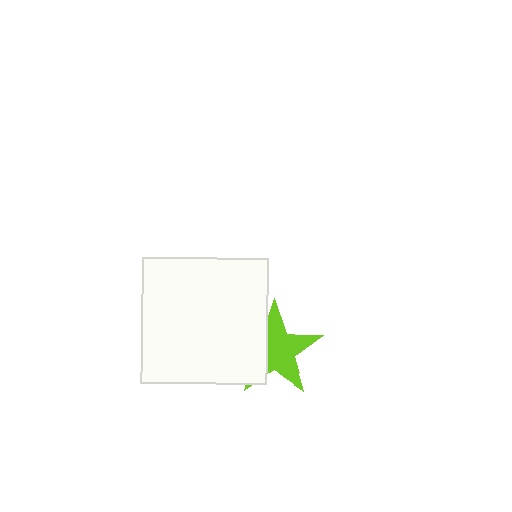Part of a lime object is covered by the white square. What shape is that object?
It is a star.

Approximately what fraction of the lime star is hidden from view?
Roughly 36% of the lime star is hidden behind the white square.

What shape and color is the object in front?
The object in front is a white square.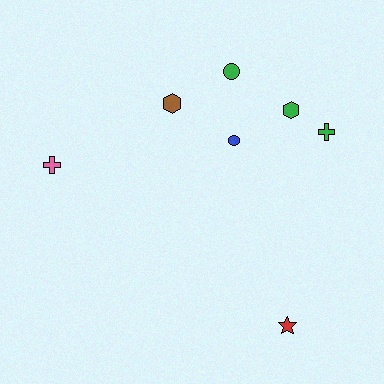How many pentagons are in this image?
There are no pentagons.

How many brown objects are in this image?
There is 1 brown object.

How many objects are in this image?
There are 7 objects.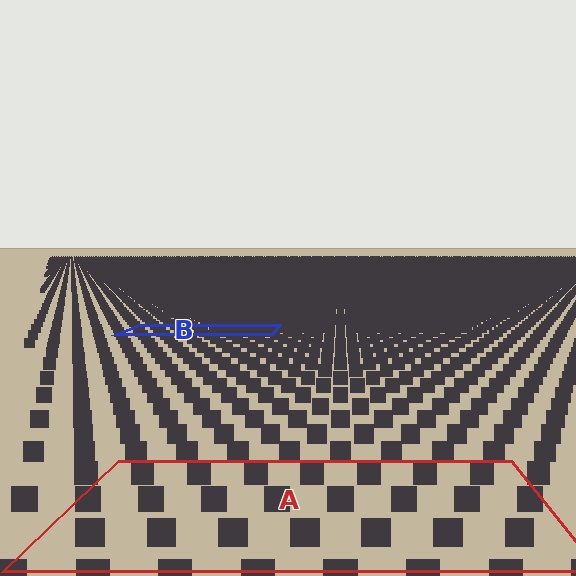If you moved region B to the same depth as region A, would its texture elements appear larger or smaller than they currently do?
They would appear larger. At a closer depth, the same texture elements are projected at a bigger on-screen size.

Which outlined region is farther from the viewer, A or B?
Region B is farther from the viewer — the texture elements inside it appear smaller and more densely packed.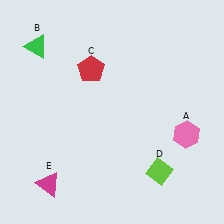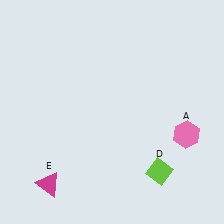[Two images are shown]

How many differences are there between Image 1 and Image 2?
There are 2 differences between the two images.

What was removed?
The green triangle (B), the red pentagon (C) were removed in Image 2.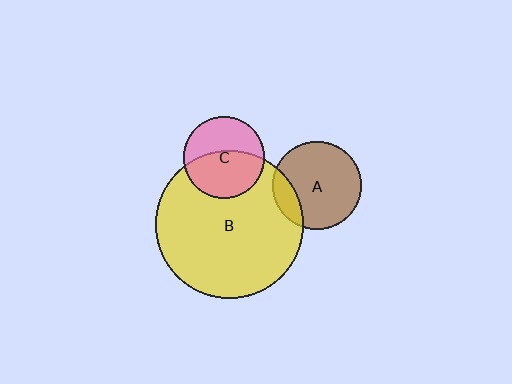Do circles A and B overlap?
Yes.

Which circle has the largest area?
Circle B (yellow).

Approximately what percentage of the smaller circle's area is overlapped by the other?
Approximately 15%.